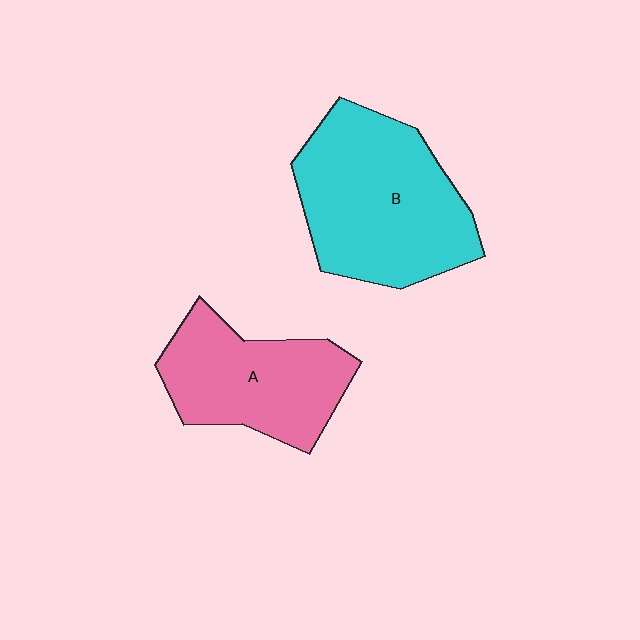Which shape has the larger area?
Shape B (cyan).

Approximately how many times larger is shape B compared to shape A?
Approximately 1.4 times.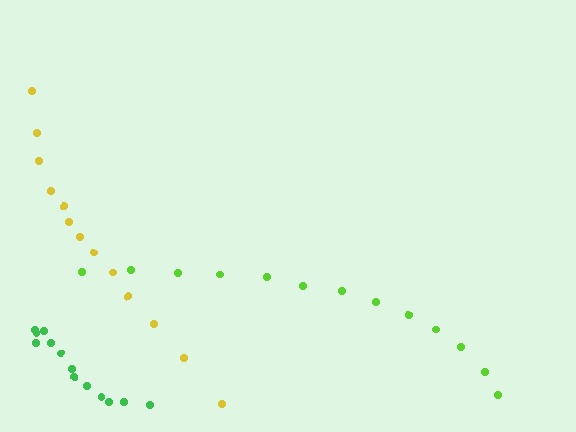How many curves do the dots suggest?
There are 3 distinct paths.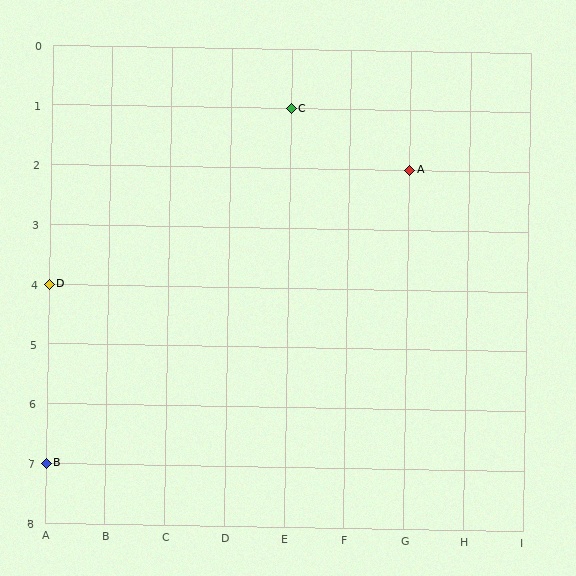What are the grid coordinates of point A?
Point A is at grid coordinates (G, 2).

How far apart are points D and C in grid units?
Points D and C are 4 columns and 3 rows apart (about 5.0 grid units diagonally).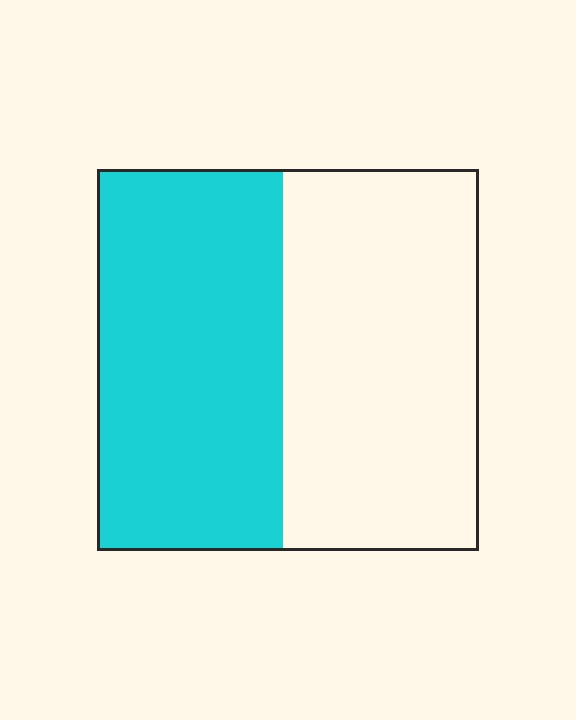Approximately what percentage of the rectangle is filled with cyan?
Approximately 50%.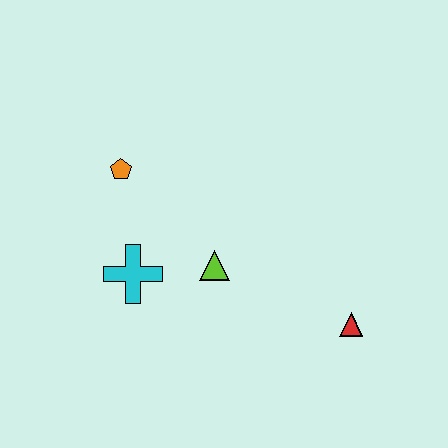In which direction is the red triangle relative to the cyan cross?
The red triangle is to the right of the cyan cross.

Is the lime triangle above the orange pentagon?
No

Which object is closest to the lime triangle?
The cyan cross is closest to the lime triangle.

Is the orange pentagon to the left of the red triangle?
Yes